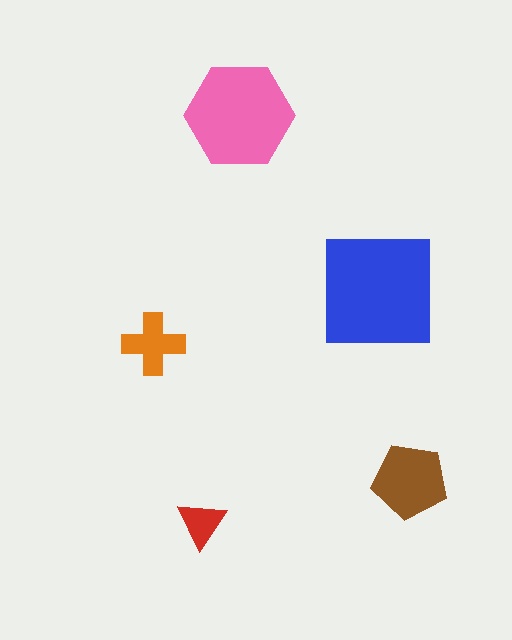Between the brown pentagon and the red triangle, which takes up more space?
The brown pentagon.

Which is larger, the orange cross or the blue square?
The blue square.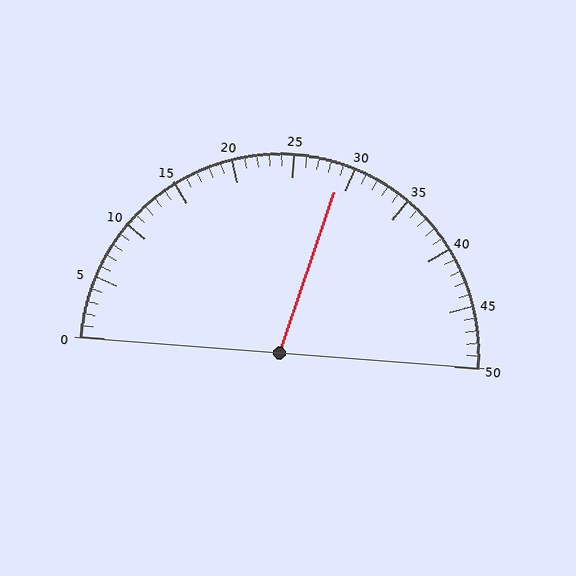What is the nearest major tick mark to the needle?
The nearest major tick mark is 30.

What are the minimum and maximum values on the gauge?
The gauge ranges from 0 to 50.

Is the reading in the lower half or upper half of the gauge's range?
The reading is in the upper half of the range (0 to 50).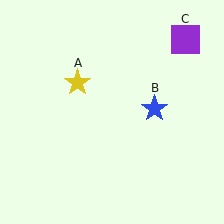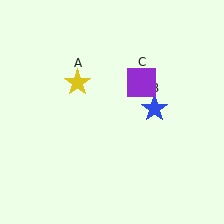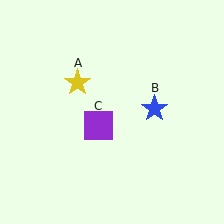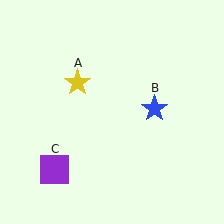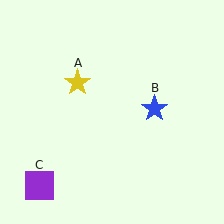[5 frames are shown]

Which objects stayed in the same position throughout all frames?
Yellow star (object A) and blue star (object B) remained stationary.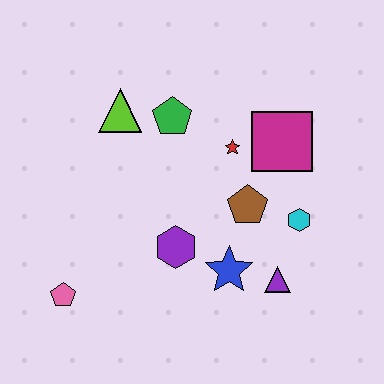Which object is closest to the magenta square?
The red star is closest to the magenta square.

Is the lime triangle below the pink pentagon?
No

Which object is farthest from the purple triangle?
The lime triangle is farthest from the purple triangle.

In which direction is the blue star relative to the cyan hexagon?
The blue star is to the left of the cyan hexagon.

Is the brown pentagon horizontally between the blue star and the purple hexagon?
No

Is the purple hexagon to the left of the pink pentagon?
No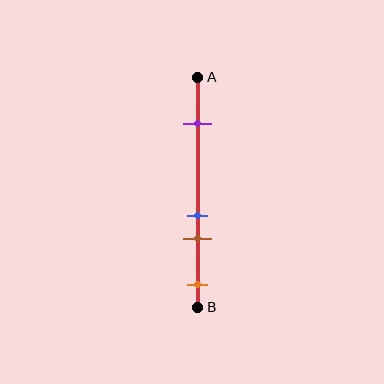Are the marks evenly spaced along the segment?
No, the marks are not evenly spaced.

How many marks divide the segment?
There are 4 marks dividing the segment.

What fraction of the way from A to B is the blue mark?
The blue mark is approximately 60% (0.6) of the way from A to B.